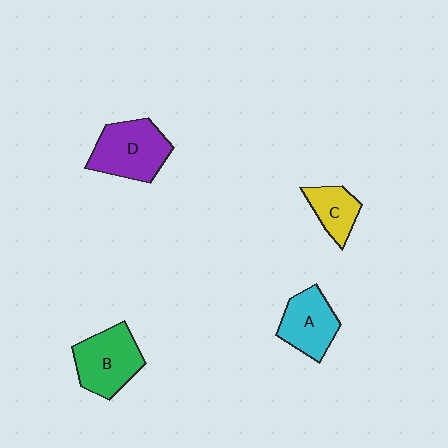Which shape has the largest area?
Shape D (purple).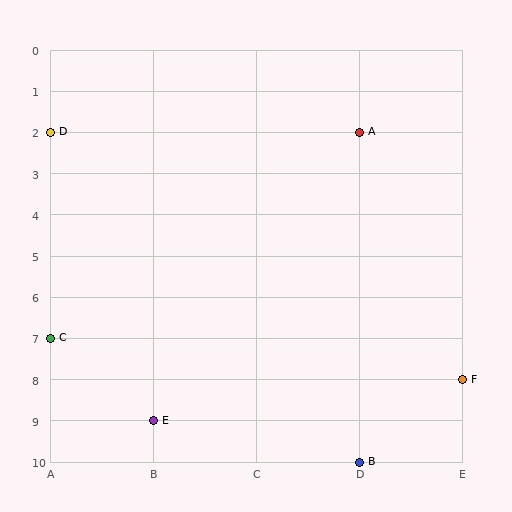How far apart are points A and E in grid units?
Points A and E are 2 columns and 7 rows apart (about 7.3 grid units diagonally).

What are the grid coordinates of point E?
Point E is at grid coordinates (B, 9).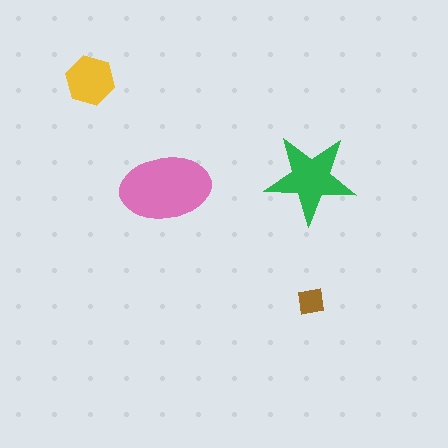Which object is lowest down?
The brown square is bottommost.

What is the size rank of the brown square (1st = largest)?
4th.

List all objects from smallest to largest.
The brown square, the yellow hexagon, the green star, the pink ellipse.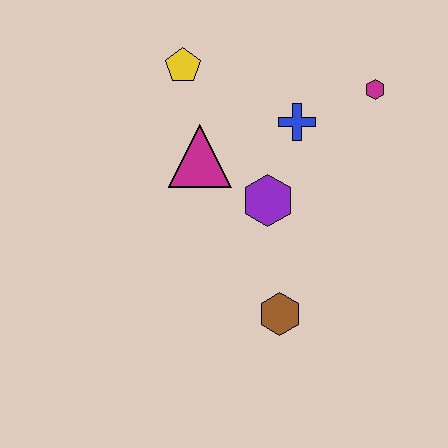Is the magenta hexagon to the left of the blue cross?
No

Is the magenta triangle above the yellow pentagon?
No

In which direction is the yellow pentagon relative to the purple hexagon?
The yellow pentagon is above the purple hexagon.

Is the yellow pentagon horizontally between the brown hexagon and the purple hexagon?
No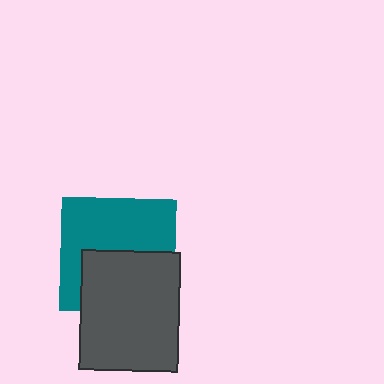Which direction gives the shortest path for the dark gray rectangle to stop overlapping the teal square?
Moving down gives the shortest separation.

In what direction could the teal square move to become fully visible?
The teal square could move up. That would shift it out from behind the dark gray rectangle entirely.